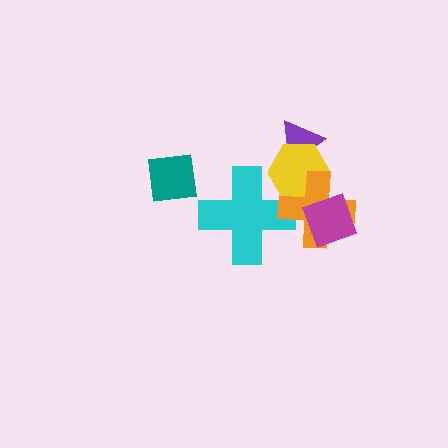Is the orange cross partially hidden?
Yes, it is partially covered by another shape.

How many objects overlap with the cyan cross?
2 objects overlap with the cyan cross.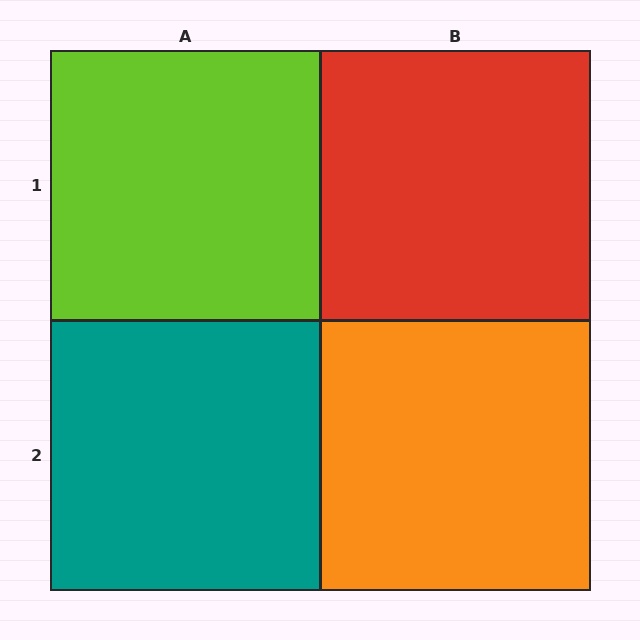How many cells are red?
1 cell is red.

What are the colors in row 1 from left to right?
Lime, red.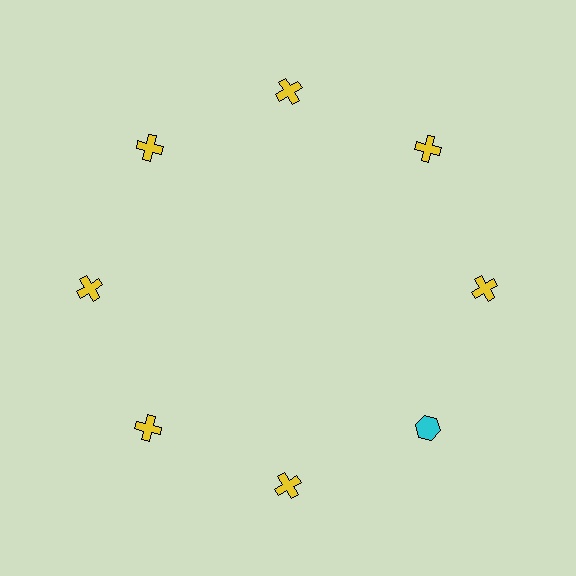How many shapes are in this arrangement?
There are 8 shapes arranged in a ring pattern.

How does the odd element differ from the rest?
It differs in both color (cyan instead of yellow) and shape (hexagon instead of cross).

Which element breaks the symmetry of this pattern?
The cyan hexagon at roughly the 4 o'clock position breaks the symmetry. All other shapes are yellow crosses.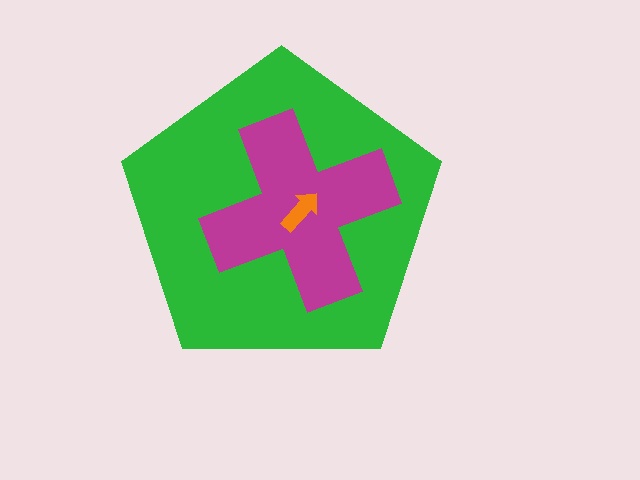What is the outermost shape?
The green pentagon.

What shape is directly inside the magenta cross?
The orange arrow.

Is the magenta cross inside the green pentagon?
Yes.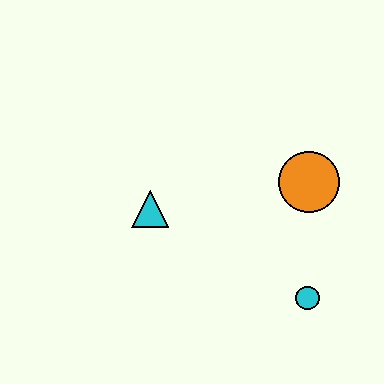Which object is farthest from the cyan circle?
The cyan triangle is farthest from the cyan circle.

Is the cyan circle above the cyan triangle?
No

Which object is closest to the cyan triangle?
The orange circle is closest to the cyan triangle.